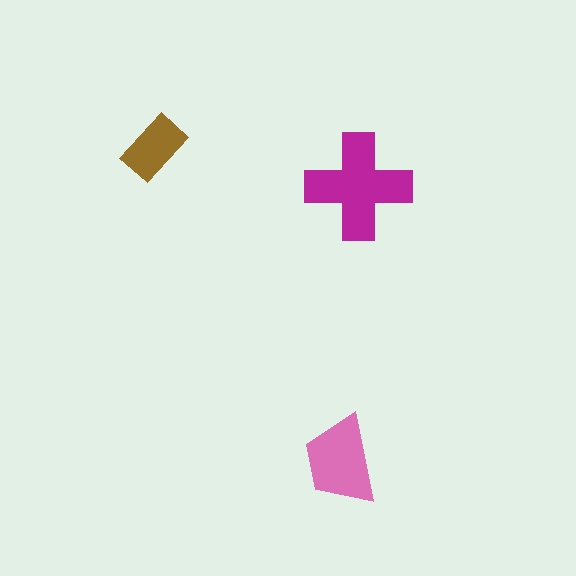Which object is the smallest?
The brown rectangle.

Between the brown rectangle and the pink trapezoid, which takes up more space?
The pink trapezoid.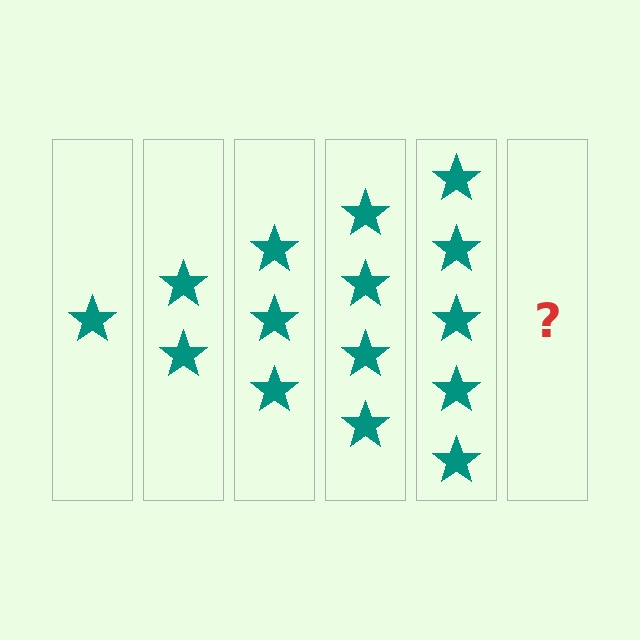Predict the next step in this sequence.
The next step is 6 stars.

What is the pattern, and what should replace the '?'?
The pattern is that each step adds one more star. The '?' should be 6 stars.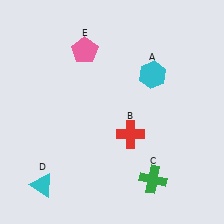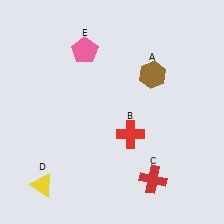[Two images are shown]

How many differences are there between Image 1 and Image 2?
There are 3 differences between the two images.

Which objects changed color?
A changed from cyan to brown. C changed from green to red. D changed from cyan to yellow.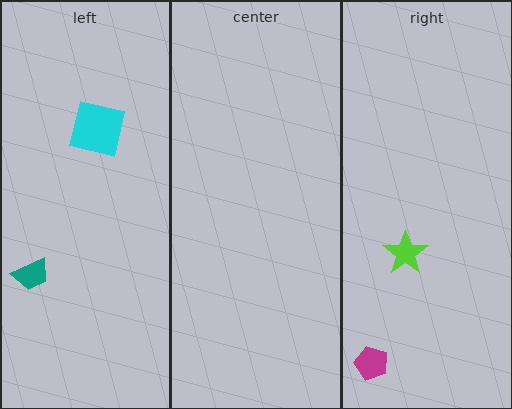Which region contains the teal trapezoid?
The left region.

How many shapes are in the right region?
2.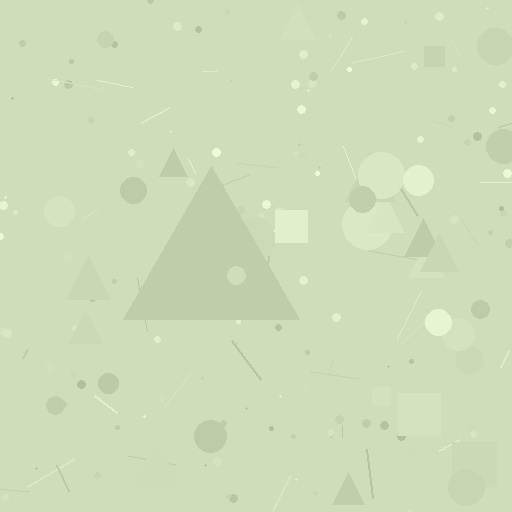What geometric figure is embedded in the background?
A triangle is embedded in the background.